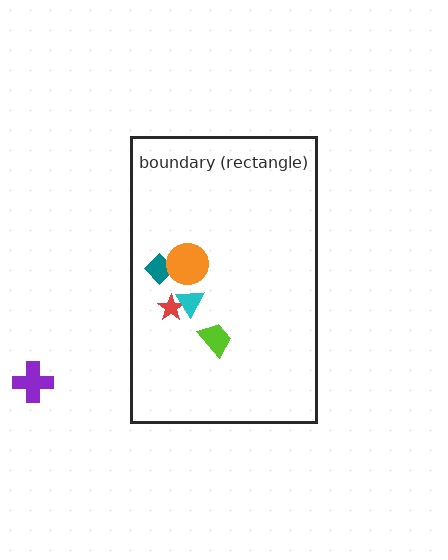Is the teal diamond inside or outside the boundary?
Inside.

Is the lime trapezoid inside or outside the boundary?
Inside.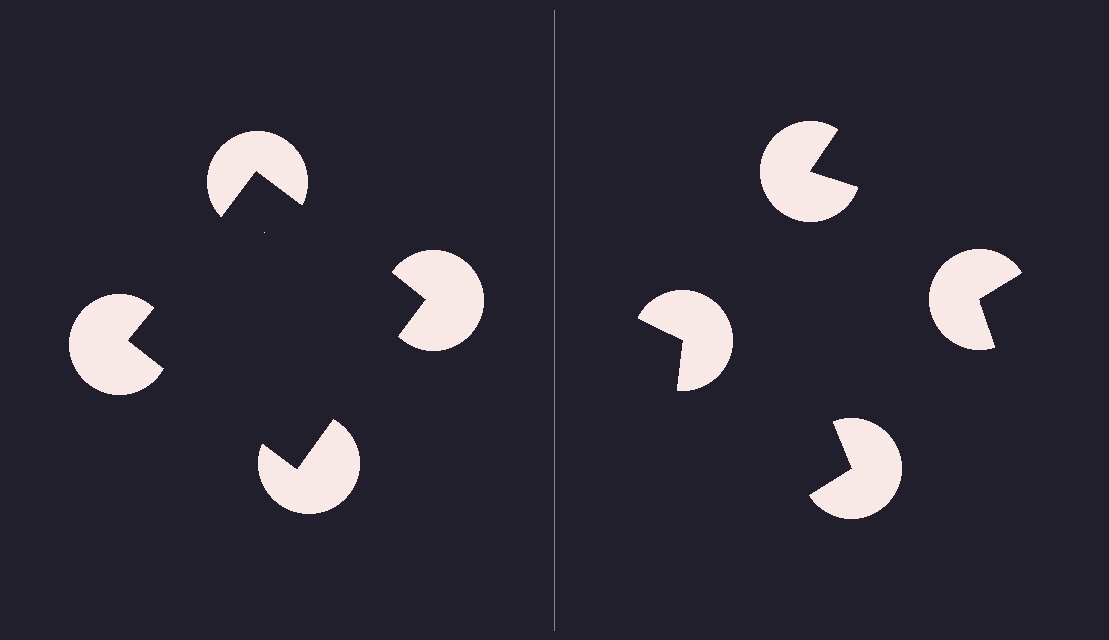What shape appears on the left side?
An illusory square.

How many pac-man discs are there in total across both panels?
8 — 4 on each side.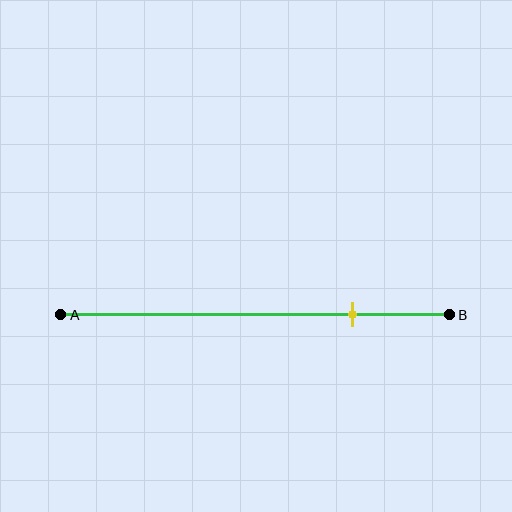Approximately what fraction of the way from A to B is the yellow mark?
The yellow mark is approximately 75% of the way from A to B.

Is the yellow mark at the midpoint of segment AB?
No, the mark is at about 75% from A, not at the 50% midpoint.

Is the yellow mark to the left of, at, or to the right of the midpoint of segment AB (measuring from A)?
The yellow mark is to the right of the midpoint of segment AB.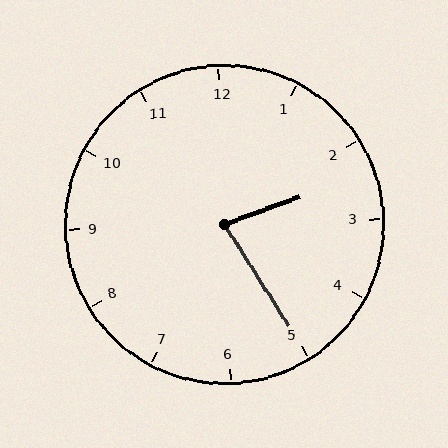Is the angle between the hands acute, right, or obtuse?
It is acute.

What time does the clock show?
2:25.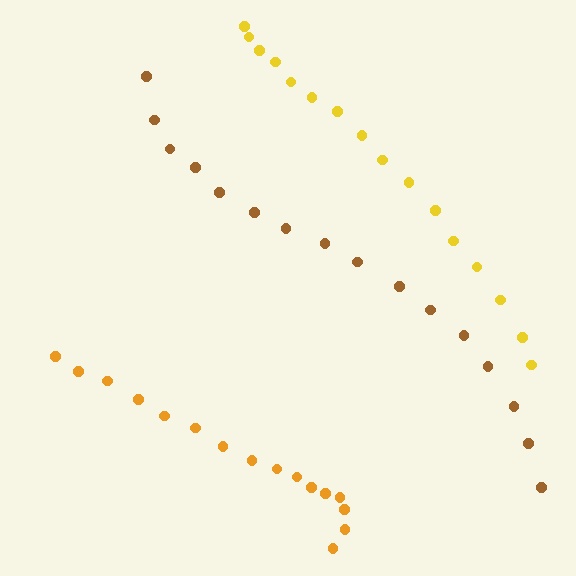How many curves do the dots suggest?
There are 3 distinct paths.